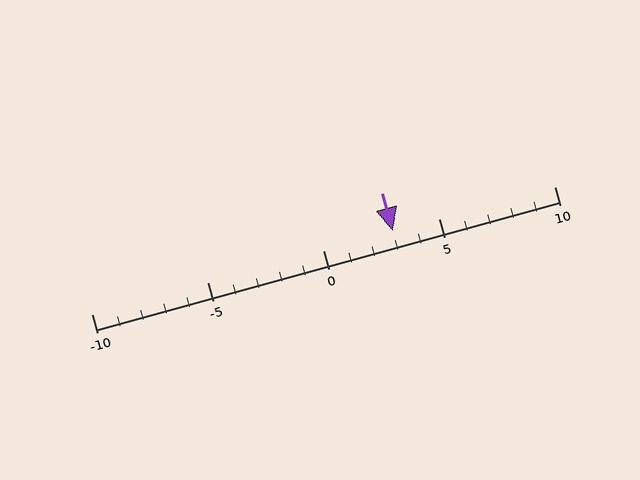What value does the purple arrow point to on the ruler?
The purple arrow points to approximately 3.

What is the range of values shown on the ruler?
The ruler shows values from -10 to 10.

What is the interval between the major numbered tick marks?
The major tick marks are spaced 5 units apart.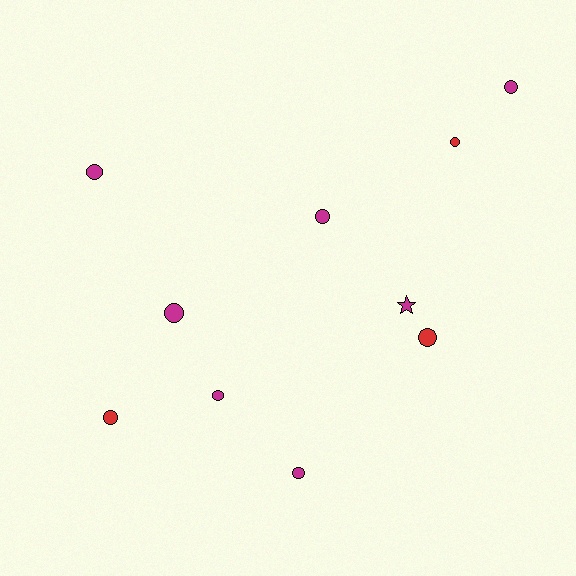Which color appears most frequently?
Magenta, with 7 objects.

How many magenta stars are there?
There is 1 magenta star.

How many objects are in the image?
There are 10 objects.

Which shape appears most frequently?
Circle, with 9 objects.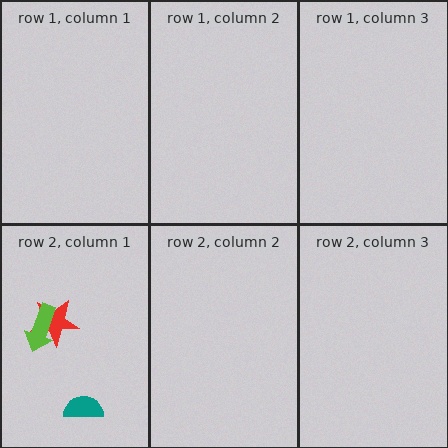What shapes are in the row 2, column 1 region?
The teal semicircle, the red star, the lime arrow.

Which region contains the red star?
The row 2, column 1 region.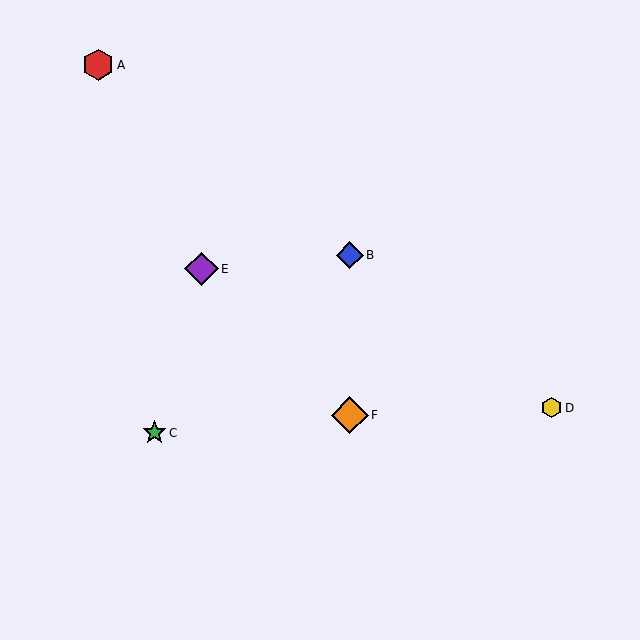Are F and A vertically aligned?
No, F is at x≈350 and A is at x≈98.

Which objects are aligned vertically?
Objects B, F are aligned vertically.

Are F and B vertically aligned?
Yes, both are at x≈350.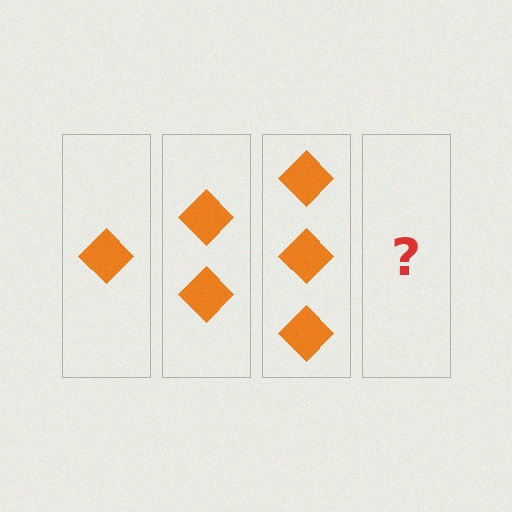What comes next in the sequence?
The next element should be 4 diamonds.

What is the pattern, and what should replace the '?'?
The pattern is that each step adds one more diamond. The '?' should be 4 diamonds.